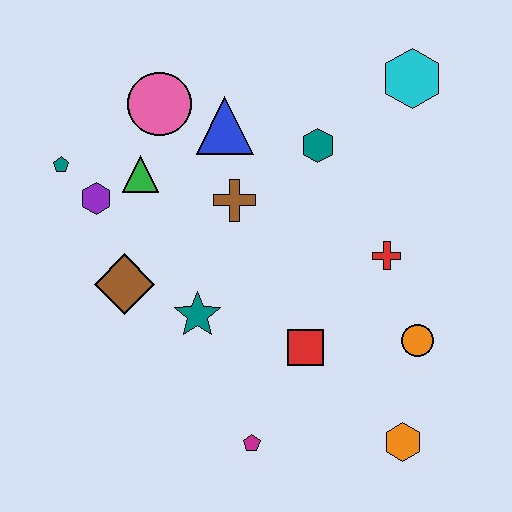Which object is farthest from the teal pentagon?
The orange hexagon is farthest from the teal pentagon.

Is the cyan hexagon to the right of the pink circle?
Yes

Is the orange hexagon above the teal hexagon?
No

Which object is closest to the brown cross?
The blue triangle is closest to the brown cross.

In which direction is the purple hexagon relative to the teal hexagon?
The purple hexagon is to the left of the teal hexagon.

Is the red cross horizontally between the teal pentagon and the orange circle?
Yes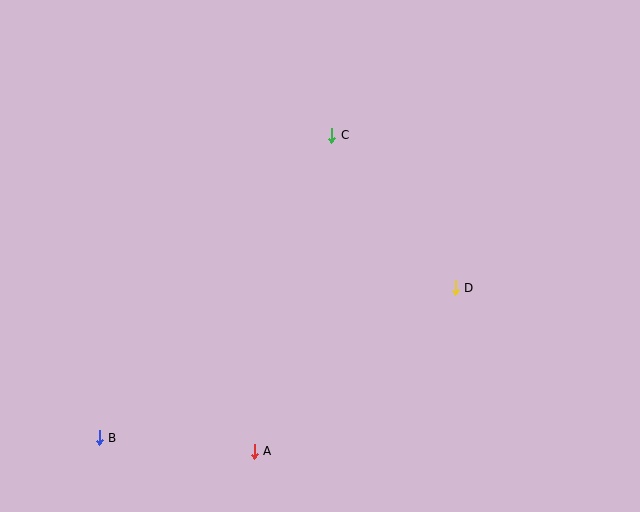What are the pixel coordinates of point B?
Point B is at (99, 438).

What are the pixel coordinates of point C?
Point C is at (332, 135).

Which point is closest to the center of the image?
Point C at (332, 135) is closest to the center.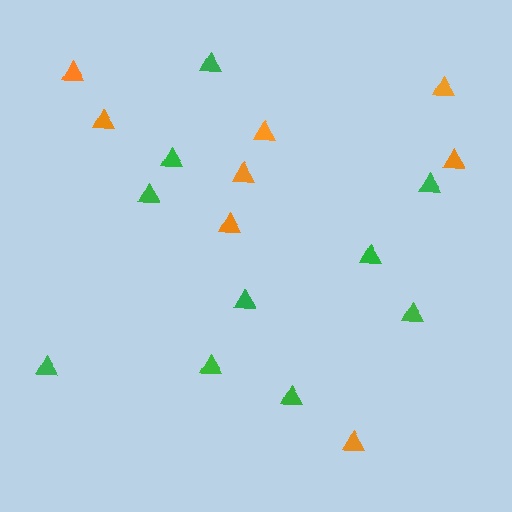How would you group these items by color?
There are 2 groups: one group of orange triangles (8) and one group of green triangles (10).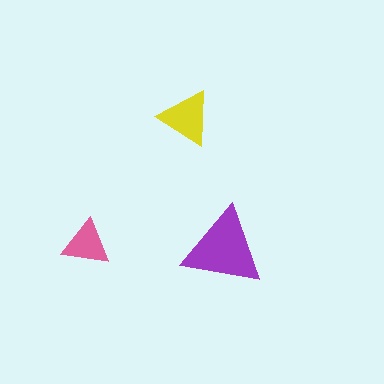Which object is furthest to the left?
The pink triangle is leftmost.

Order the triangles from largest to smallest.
the purple one, the yellow one, the pink one.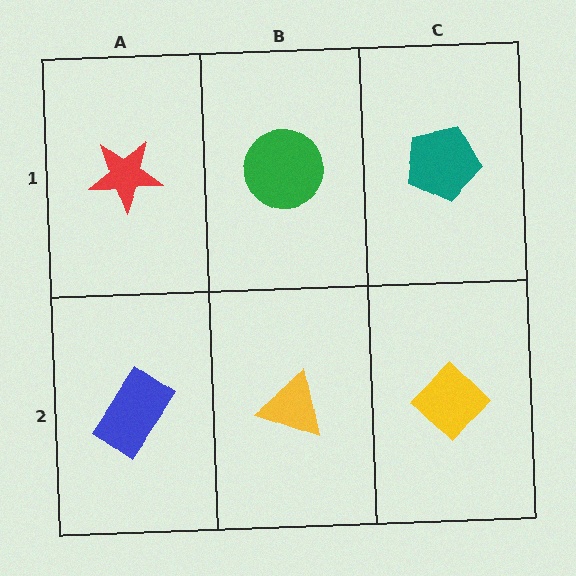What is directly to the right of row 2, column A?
A yellow triangle.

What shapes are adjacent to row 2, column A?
A red star (row 1, column A), a yellow triangle (row 2, column B).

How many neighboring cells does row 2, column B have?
3.